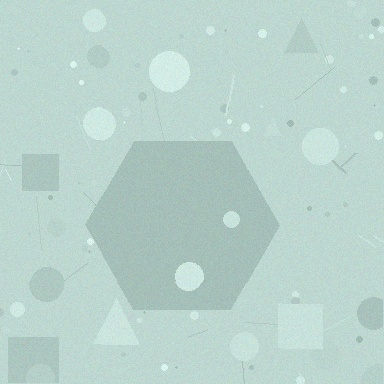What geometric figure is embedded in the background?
A hexagon is embedded in the background.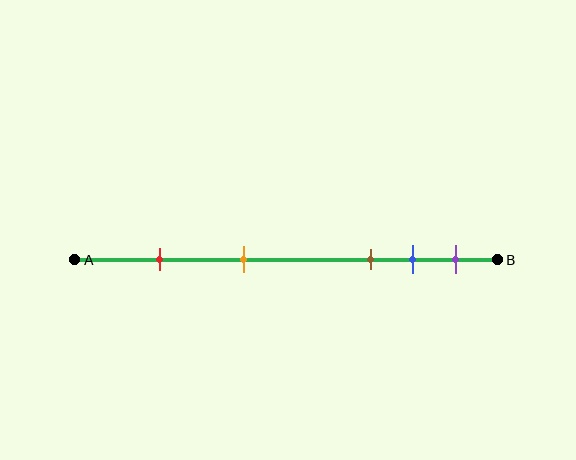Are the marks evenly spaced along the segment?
No, the marks are not evenly spaced.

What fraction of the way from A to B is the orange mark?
The orange mark is approximately 40% (0.4) of the way from A to B.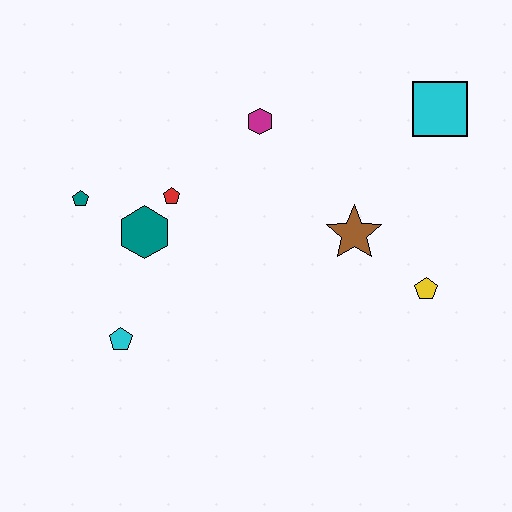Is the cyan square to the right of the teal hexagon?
Yes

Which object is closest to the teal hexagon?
The red pentagon is closest to the teal hexagon.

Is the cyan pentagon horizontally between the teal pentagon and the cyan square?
Yes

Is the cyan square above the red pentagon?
Yes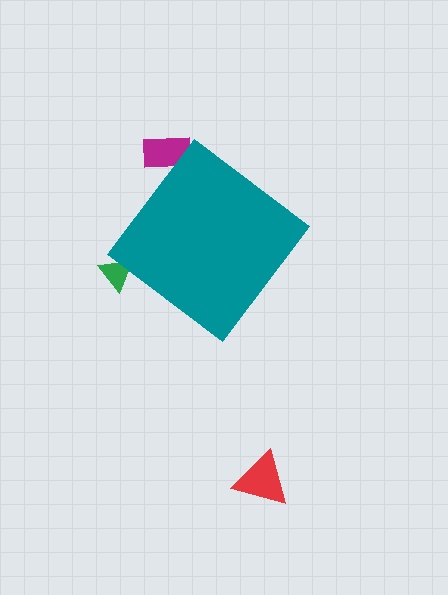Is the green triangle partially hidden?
Yes, the green triangle is partially hidden behind the teal diamond.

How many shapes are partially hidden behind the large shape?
2 shapes are partially hidden.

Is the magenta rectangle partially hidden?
Yes, the magenta rectangle is partially hidden behind the teal diamond.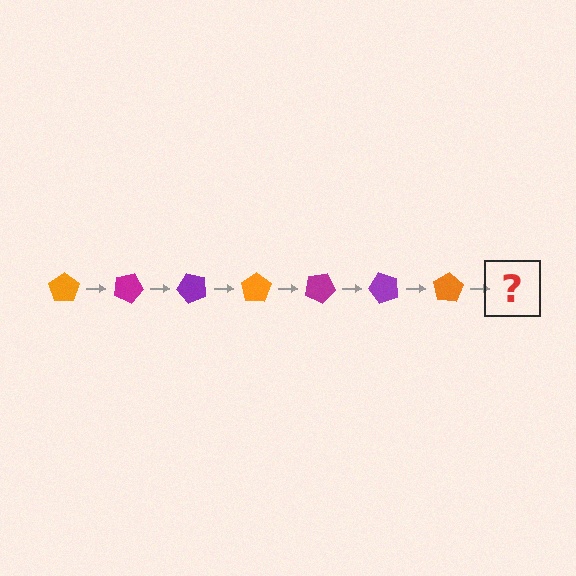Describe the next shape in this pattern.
It should be a magenta pentagon, rotated 175 degrees from the start.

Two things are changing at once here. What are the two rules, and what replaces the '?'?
The two rules are that it rotates 25 degrees each step and the color cycles through orange, magenta, and purple. The '?' should be a magenta pentagon, rotated 175 degrees from the start.